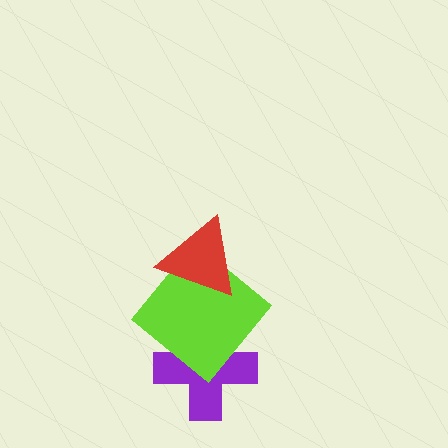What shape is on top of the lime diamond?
The red triangle is on top of the lime diamond.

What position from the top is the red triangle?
The red triangle is 1st from the top.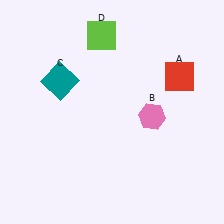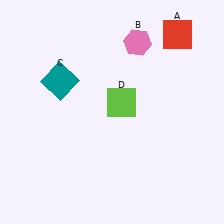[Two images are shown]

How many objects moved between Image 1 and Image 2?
3 objects moved between the two images.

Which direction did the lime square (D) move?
The lime square (D) moved down.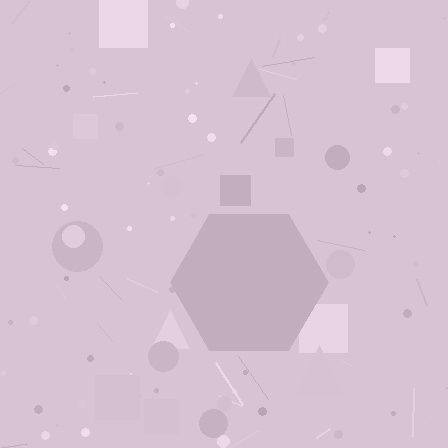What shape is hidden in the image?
A hexagon is hidden in the image.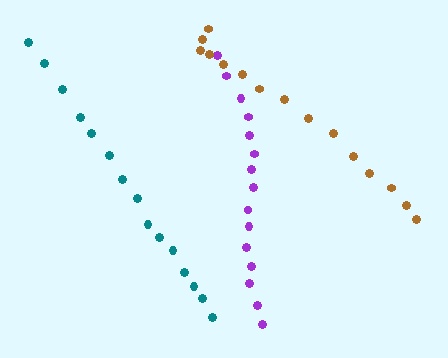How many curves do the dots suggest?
There are 3 distinct paths.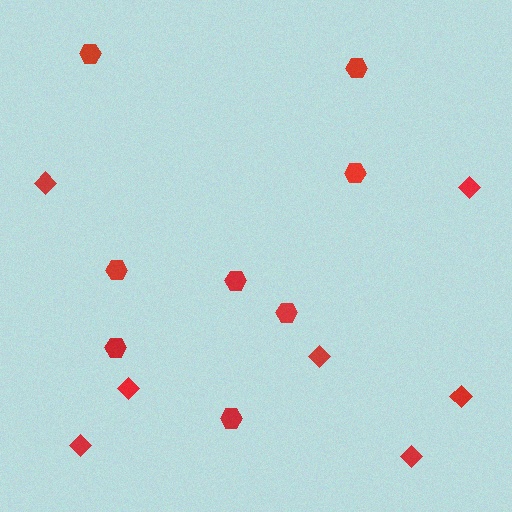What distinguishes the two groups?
There are 2 groups: one group of diamonds (7) and one group of hexagons (8).